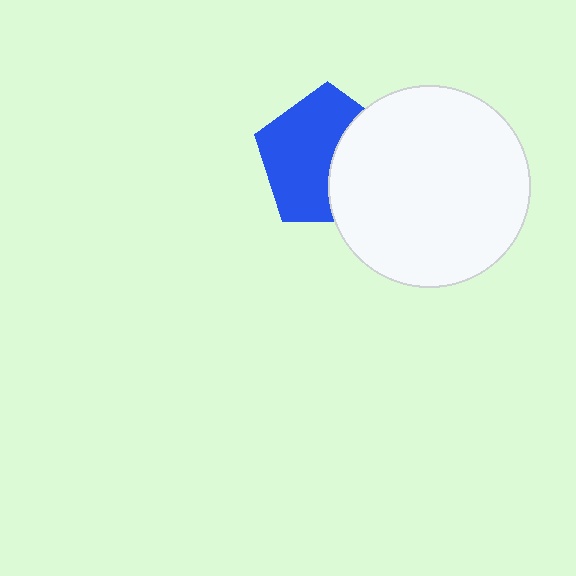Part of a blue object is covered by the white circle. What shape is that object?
It is a pentagon.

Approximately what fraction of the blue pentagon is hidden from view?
Roughly 39% of the blue pentagon is hidden behind the white circle.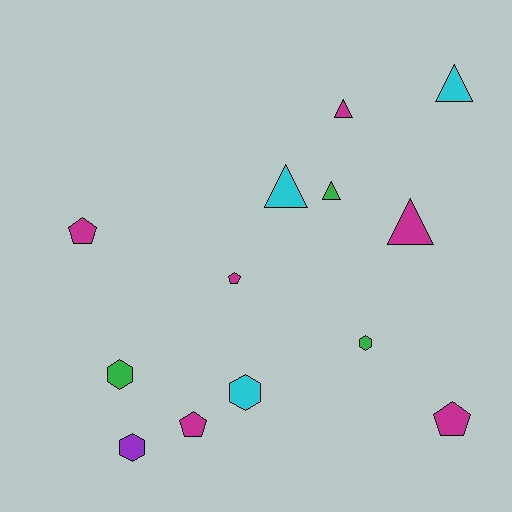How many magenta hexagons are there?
There are no magenta hexagons.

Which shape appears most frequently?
Triangle, with 5 objects.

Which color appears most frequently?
Magenta, with 6 objects.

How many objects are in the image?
There are 13 objects.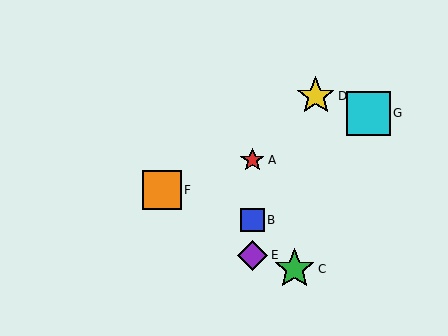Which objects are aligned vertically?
Objects A, B, E are aligned vertically.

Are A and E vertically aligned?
Yes, both are at x≈252.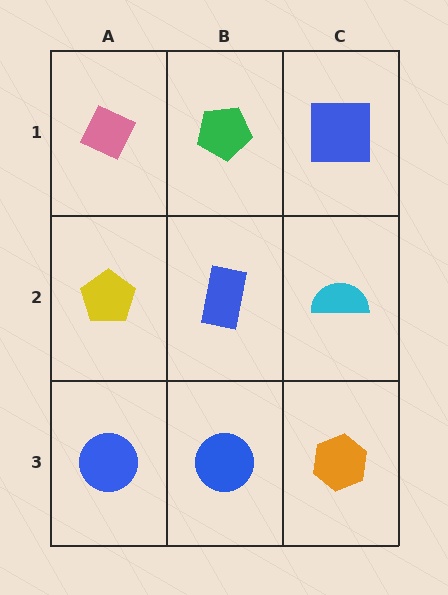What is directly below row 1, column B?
A blue rectangle.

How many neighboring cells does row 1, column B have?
3.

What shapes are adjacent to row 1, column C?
A cyan semicircle (row 2, column C), a green pentagon (row 1, column B).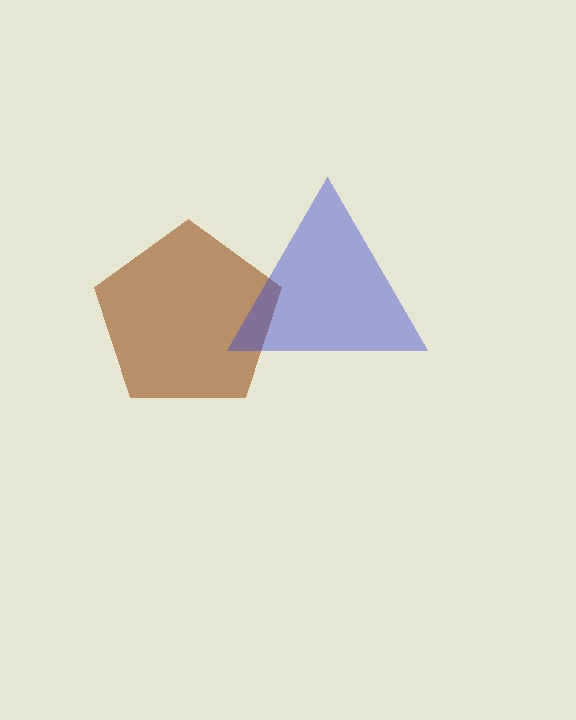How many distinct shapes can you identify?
There are 2 distinct shapes: a brown pentagon, a blue triangle.